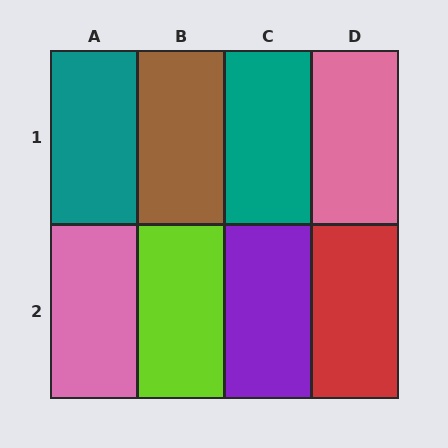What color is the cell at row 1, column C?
Teal.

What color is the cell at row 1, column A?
Teal.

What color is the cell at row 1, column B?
Brown.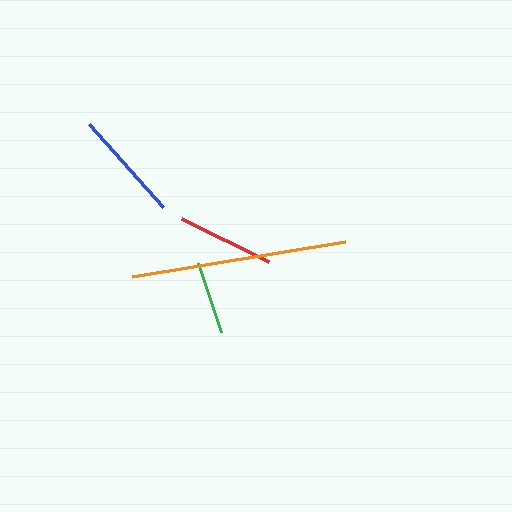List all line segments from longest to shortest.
From longest to shortest: orange, blue, red, green.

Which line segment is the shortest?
The green line is the shortest at approximately 73 pixels.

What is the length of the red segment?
The red segment is approximately 97 pixels long.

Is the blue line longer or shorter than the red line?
The blue line is longer than the red line.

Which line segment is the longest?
The orange line is the longest at approximately 216 pixels.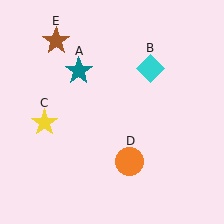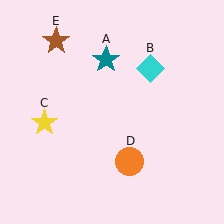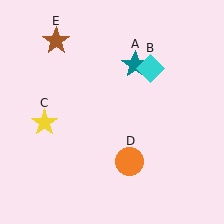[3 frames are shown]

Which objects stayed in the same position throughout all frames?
Cyan diamond (object B) and yellow star (object C) and orange circle (object D) and brown star (object E) remained stationary.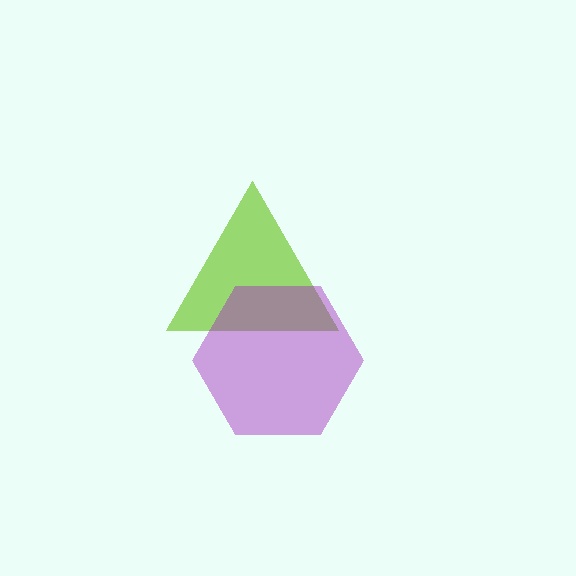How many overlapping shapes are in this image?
There are 2 overlapping shapes in the image.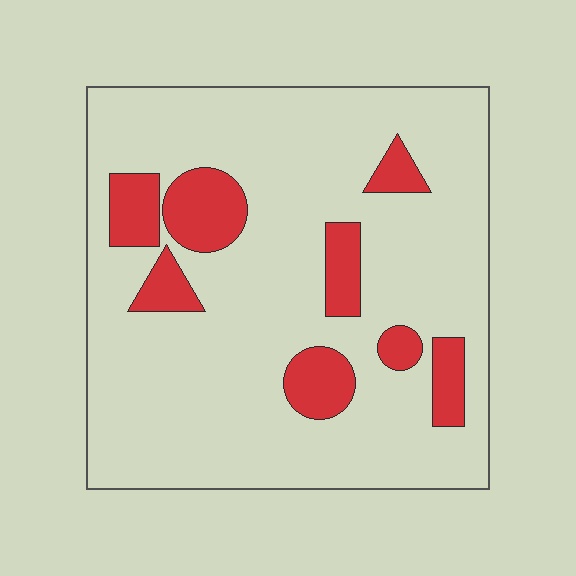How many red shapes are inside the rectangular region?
8.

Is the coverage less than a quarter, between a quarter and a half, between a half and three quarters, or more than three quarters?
Less than a quarter.